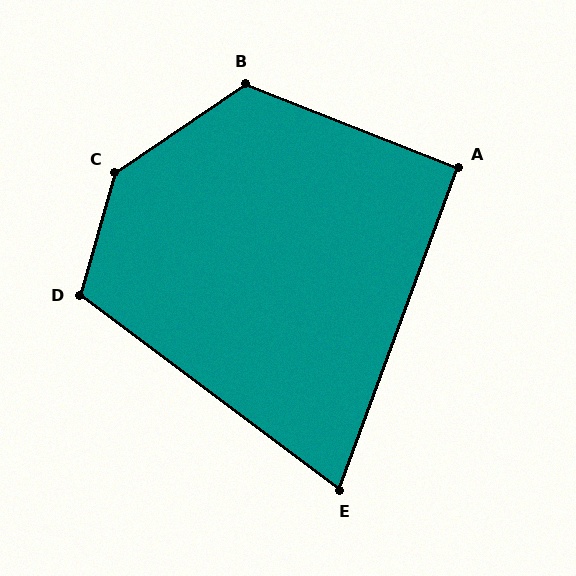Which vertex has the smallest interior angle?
E, at approximately 73 degrees.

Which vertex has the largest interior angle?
C, at approximately 140 degrees.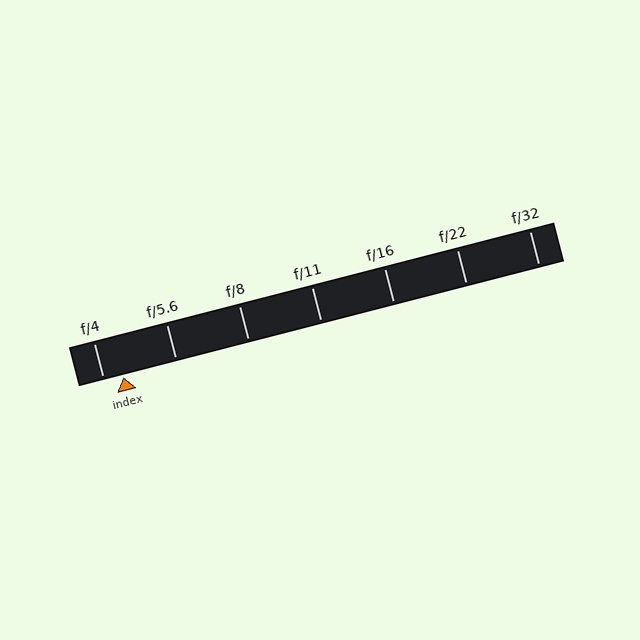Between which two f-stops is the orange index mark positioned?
The index mark is between f/4 and f/5.6.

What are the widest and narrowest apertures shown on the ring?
The widest aperture shown is f/4 and the narrowest is f/32.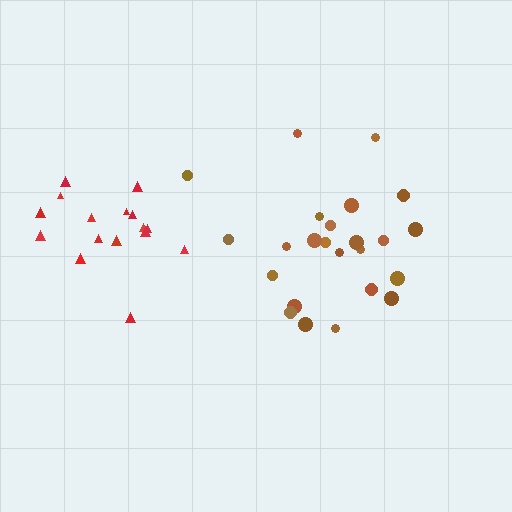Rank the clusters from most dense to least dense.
red, brown.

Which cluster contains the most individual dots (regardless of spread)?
Brown (24).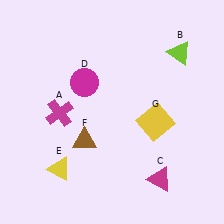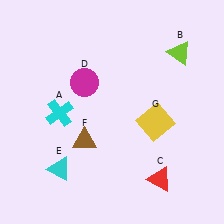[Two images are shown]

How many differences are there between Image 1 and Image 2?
There are 3 differences between the two images.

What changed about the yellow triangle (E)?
In Image 1, E is yellow. In Image 2, it changed to cyan.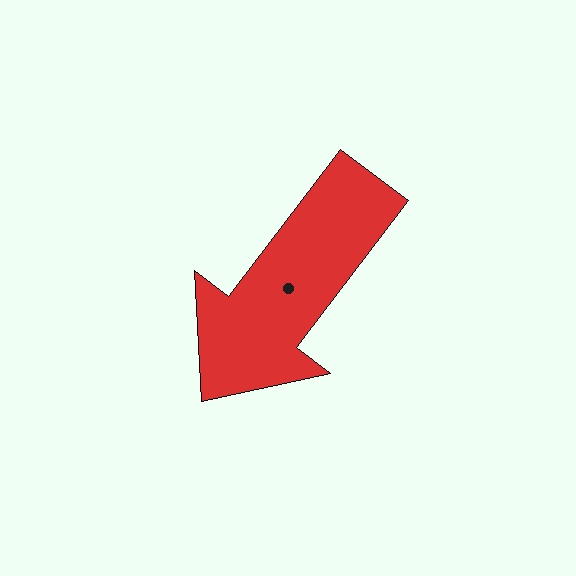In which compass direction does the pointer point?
Southwest.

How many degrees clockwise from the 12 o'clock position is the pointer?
Approximately 217 degrees.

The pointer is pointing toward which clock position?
Roughly 7 o'clock.